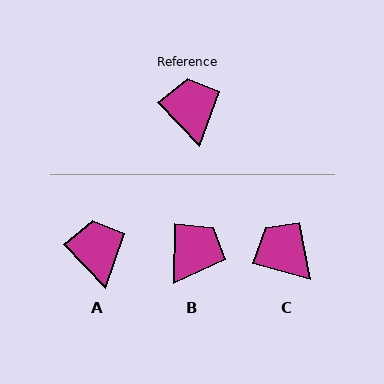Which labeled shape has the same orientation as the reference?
A.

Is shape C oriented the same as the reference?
No, it is off by about 30 degrees.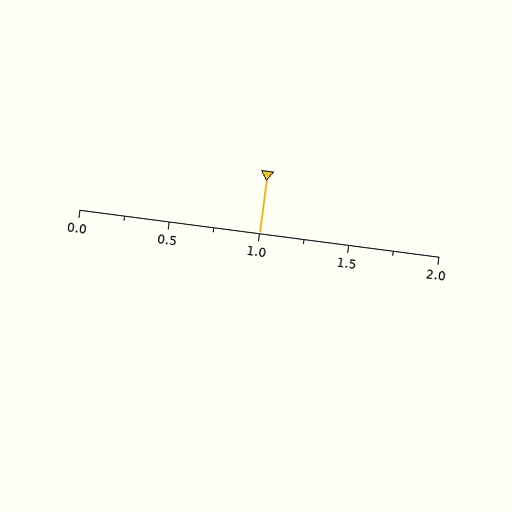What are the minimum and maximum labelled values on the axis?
The axis runs from 0.0 to 2.0.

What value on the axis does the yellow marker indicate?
The marker indicates approximately 1.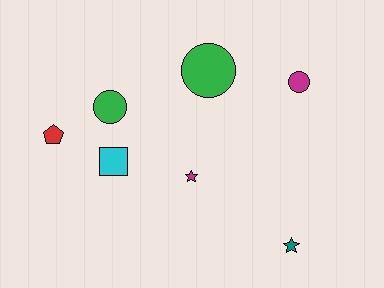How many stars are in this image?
There are 2 stars.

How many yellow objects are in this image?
There are no yellow objects.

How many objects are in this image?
There are 7 objects.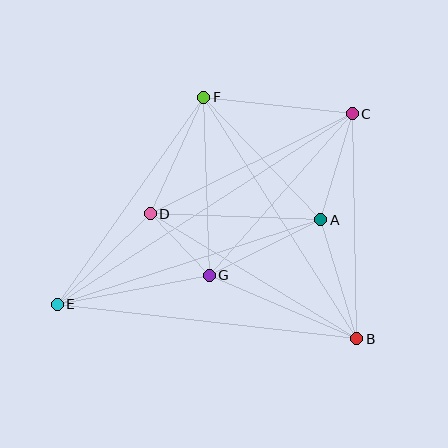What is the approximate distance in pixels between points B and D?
The distance between B and D is approximately 242 pixels.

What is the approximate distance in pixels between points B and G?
The distance between B and G is approximately 160 pixels.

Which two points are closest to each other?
Points D and G are closest to each other.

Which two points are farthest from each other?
Points C and E are farthest from each other.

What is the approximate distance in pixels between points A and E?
The distance between A and E is approximately 277 pixels.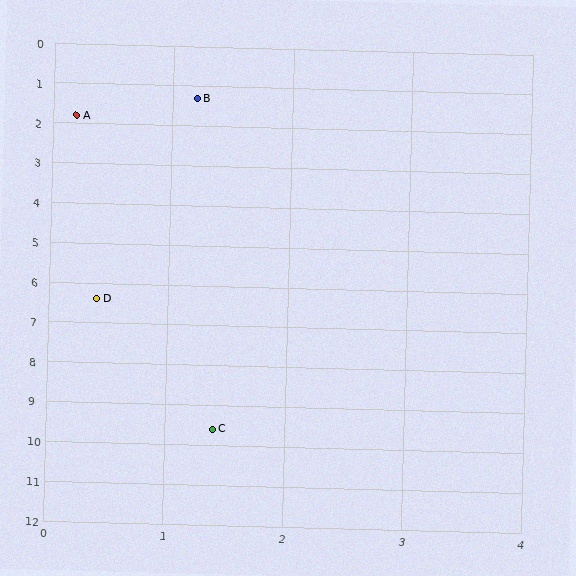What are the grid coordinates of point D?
Point D is at approximately (0.4, 6.4).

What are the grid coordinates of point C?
Point C is at approximately (1.4, 9.6).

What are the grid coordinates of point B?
Point B is at approximately (1.2, 1.3).